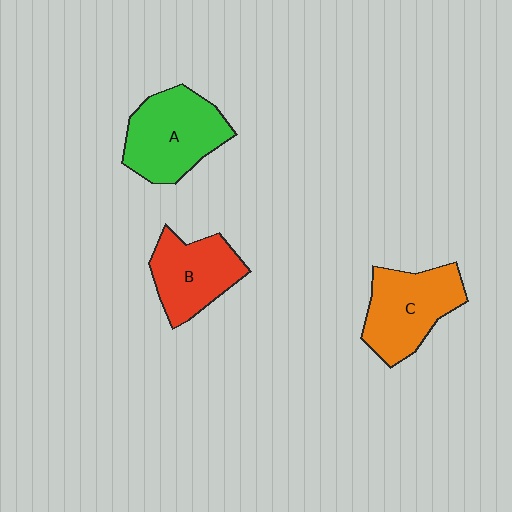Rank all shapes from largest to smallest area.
From largest to smallest: A (green), C (orange), B (red).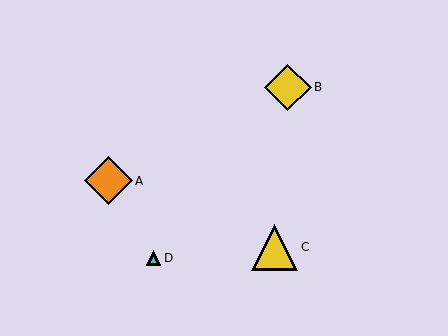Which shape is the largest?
The orange diamond (labeled A) is the largest.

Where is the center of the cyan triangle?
The center of the cyan triangle is at (153, 258).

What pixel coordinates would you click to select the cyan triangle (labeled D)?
Click at (153, 258) to select the cyan triangle D.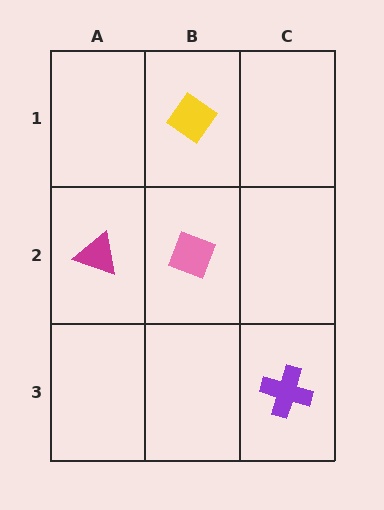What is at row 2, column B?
A pink diamond.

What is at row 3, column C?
A purple cross.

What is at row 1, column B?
A yellow diamond.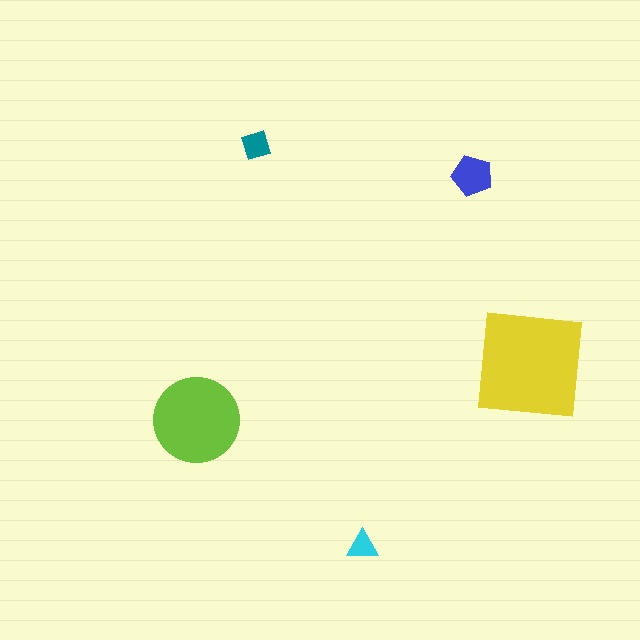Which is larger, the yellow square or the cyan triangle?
The yellow square.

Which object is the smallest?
The cyan triangle.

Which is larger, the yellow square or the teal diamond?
The yellow square.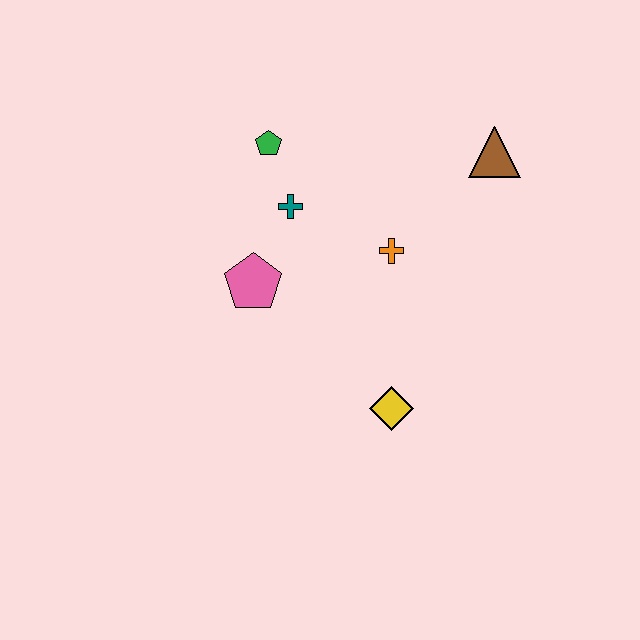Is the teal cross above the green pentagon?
No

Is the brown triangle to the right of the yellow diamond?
Yes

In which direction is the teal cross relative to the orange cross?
The teal cross is to the left of the orange cross.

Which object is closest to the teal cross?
The green pentagon is closest to the teal cross.